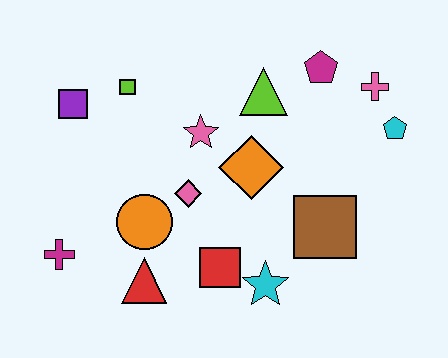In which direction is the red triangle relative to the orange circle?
The red triangle is below the orange circle.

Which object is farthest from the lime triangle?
The magenta cross is farthest from the lime triangle.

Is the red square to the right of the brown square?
No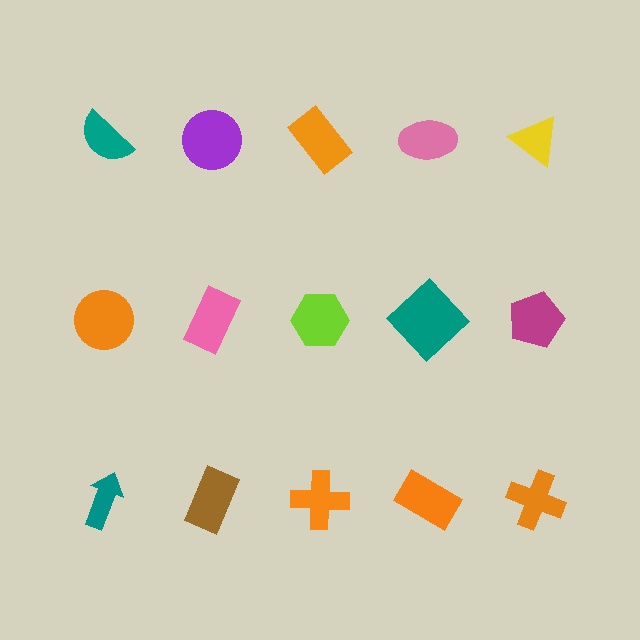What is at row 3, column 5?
An orange cross.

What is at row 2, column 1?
An orange circle.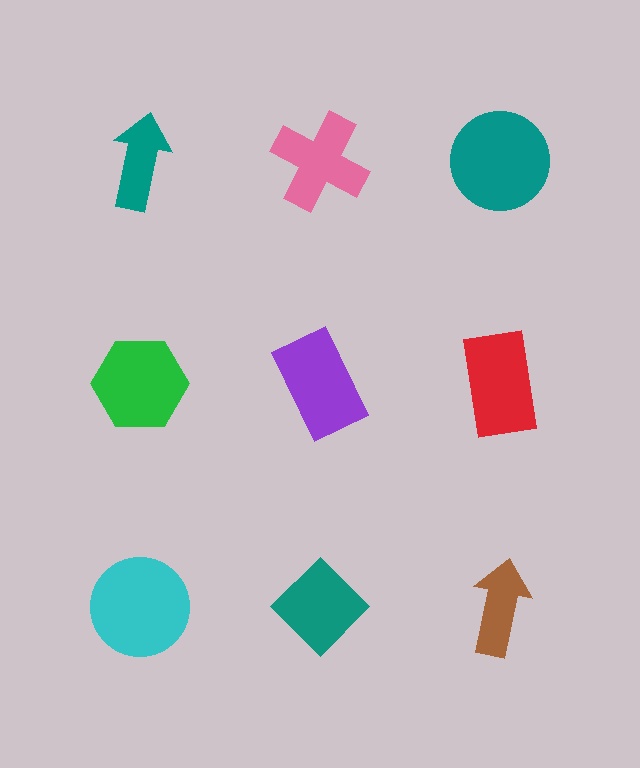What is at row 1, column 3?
A teal circle.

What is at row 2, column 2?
A purple rectangle.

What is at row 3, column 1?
A cyan circle.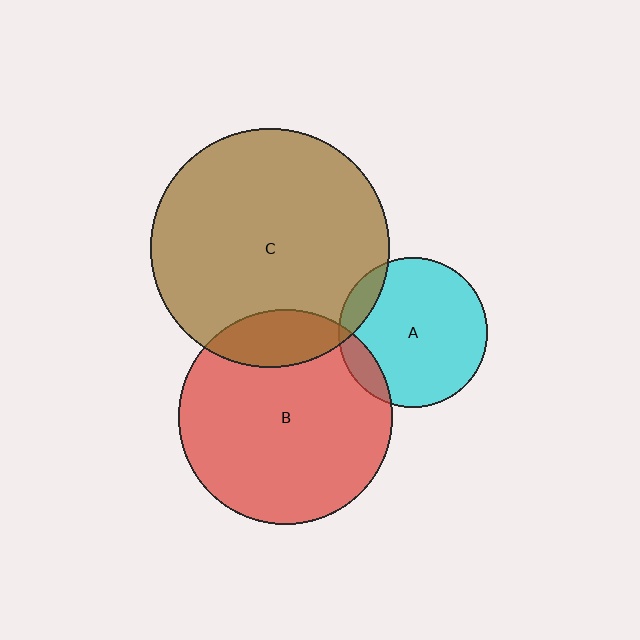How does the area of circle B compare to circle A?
Approximately 2.1 times.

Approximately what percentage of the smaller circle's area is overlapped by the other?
Approximately 10%.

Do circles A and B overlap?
Yes.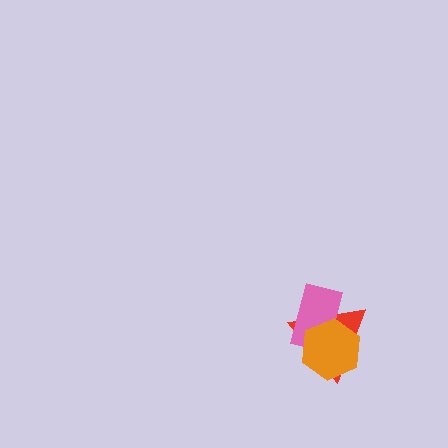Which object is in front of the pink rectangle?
The orange hexagon is in front of the pink rectangle.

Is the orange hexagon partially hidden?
No, no other shape covers it.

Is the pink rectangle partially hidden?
Yes, it is partially covered by another shape.